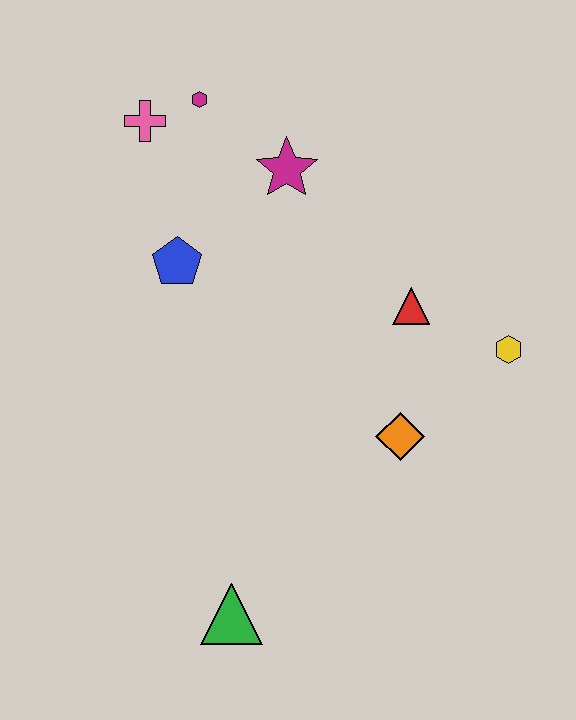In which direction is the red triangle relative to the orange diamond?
The red triangle is above the orange diamond.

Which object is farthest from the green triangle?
The magenta hexagon is farthest from the green triangle.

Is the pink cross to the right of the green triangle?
No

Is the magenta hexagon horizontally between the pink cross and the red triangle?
Yes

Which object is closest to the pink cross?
The magenta hexagon is closest to the pink cross.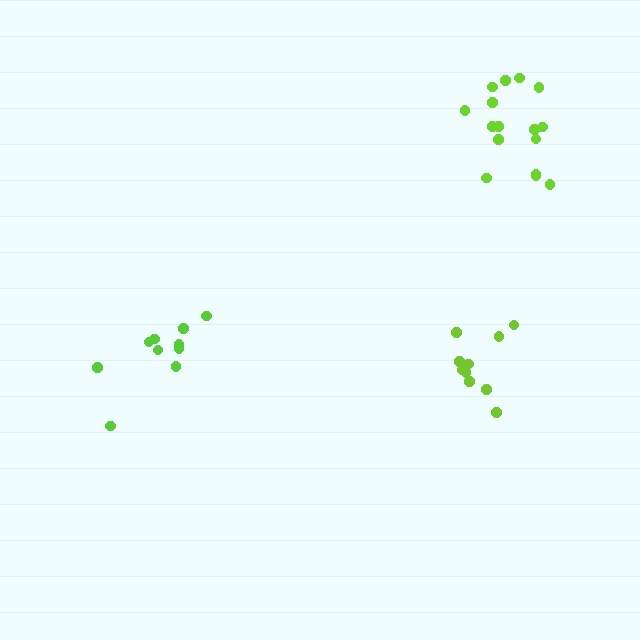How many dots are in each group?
Group 1: 10 dots, Group 2: 10 dots, Group 3: 16 dots (36 total).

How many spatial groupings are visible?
There are 3 spatial groupings.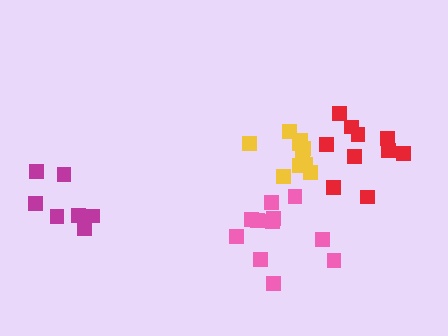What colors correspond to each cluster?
The clusters are colored: magenta, yellow, pink, red.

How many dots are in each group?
Group 1: 7 dots, Group 2: 10 dots, Group 3: 12 dots, Group 4: 10 dots (39 total).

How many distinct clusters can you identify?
There are 4 distinct clusters.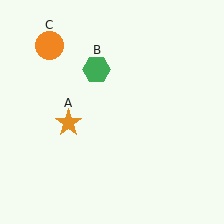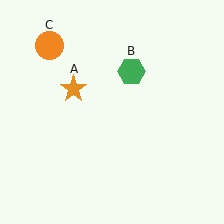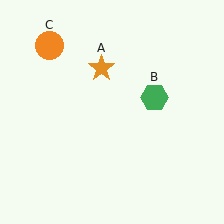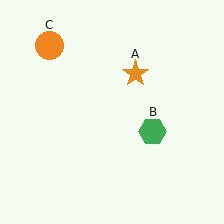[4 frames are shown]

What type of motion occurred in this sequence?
The orange star (object A), green hexagon (object B) rotated clockwise around the center of the scene.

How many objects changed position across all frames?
2 objects changed position: orange star (object A), green hexagon (object B).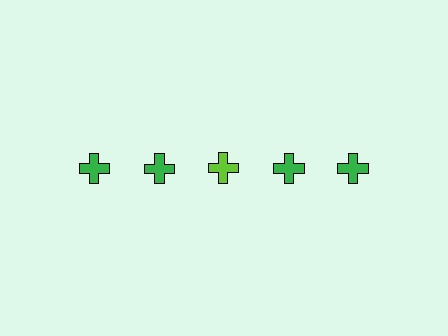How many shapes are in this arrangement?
There are 5 shapes arranged in a grid pattern.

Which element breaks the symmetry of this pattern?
The lime cross in the top row, center column breaks the symmetry. All other shapes are green crosses.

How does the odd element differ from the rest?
It has a different color: lime instead of green.